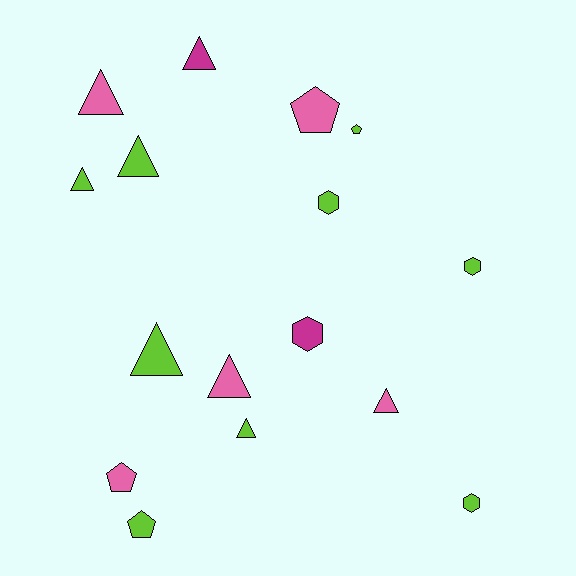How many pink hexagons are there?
There are no pink hexagons.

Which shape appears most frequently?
Triangle, with 8 objects.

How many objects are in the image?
There are 16 objects.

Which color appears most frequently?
Lime, with 9 objects.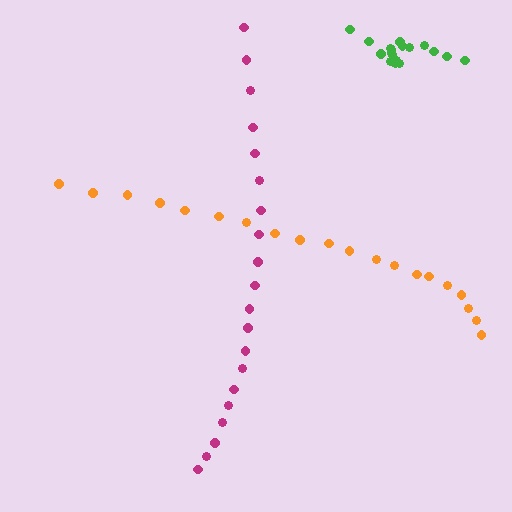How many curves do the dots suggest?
There are 3 distinct paths.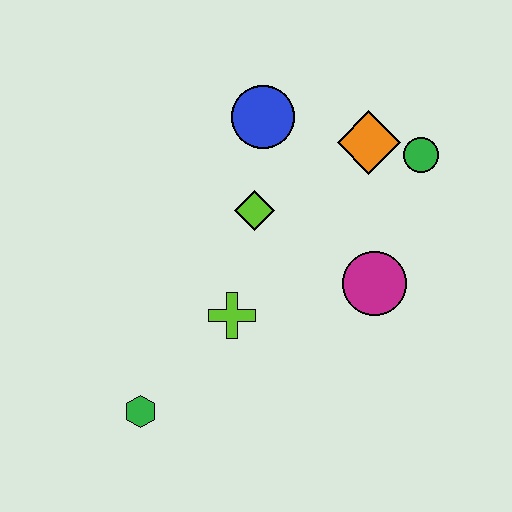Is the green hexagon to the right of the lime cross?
No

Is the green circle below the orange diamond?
Yes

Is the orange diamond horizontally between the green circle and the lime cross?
Yes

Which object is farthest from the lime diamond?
The green hexagon is farthest from the lime diamond.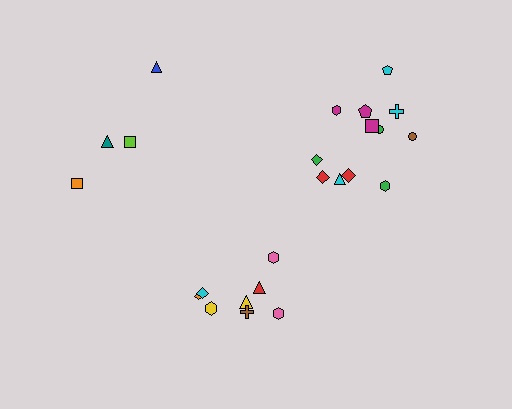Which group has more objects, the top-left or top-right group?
The top-right group.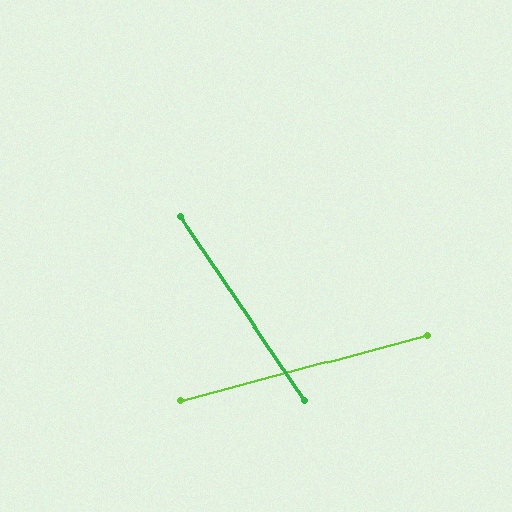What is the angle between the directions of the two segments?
Approximately 71 degrees.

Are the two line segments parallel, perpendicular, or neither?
Neither parallel nor perpendicular — they differ by about 71°.